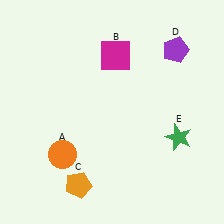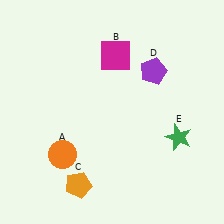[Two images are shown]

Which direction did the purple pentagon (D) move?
The purple pentagon (D) moved left.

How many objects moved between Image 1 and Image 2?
1 object moved between the two images.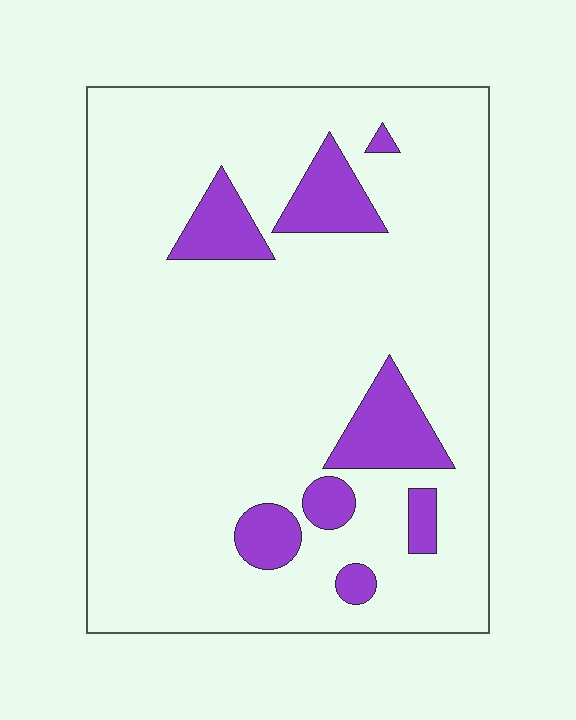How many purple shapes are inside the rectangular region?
8.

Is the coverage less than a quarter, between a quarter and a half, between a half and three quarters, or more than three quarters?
Less than a quarter.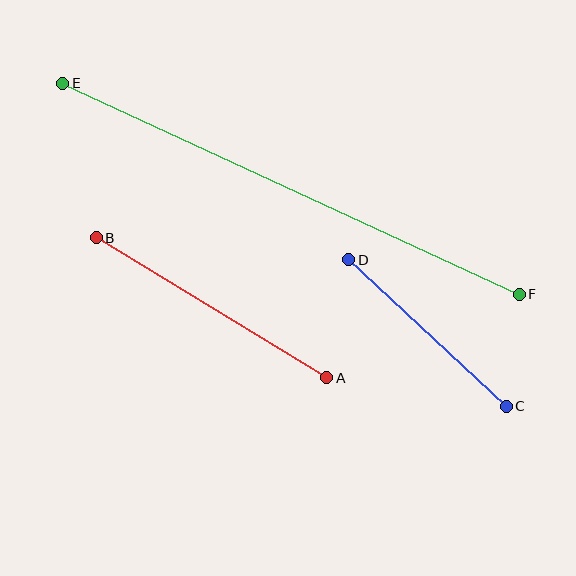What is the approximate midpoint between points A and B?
The midpoint is at approximately (212, 308) pixels.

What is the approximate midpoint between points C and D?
The midpoint is at approximately (427, 333) pixels.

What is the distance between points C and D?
The distance is approximately 215 pixels.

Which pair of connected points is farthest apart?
Points E and F are farthest apart.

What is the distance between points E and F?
The distance is approximately 503 pixels.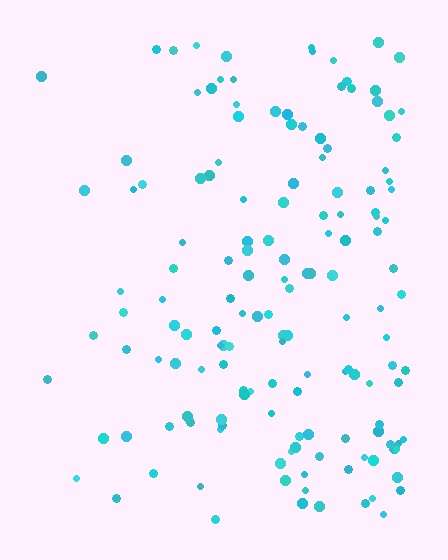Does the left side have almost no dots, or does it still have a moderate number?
Still a moderate number, just noticeably fewer than the right.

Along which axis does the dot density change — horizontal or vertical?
Horizontal.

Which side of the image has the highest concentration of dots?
The right.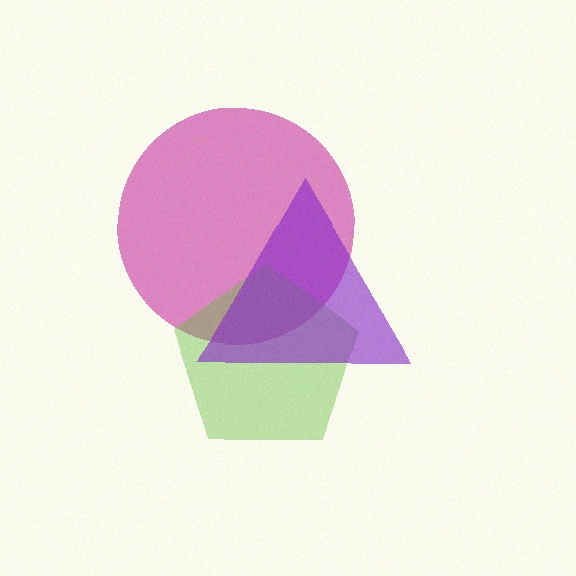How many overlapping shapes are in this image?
There are 3 overlapping shapes in the image.